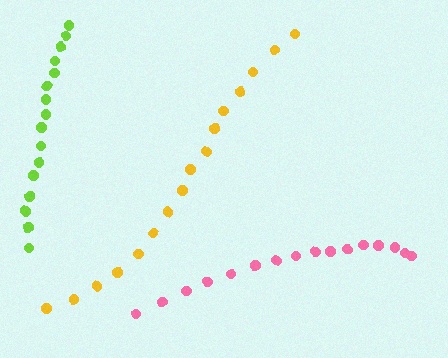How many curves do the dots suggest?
There are 3 distinct paths.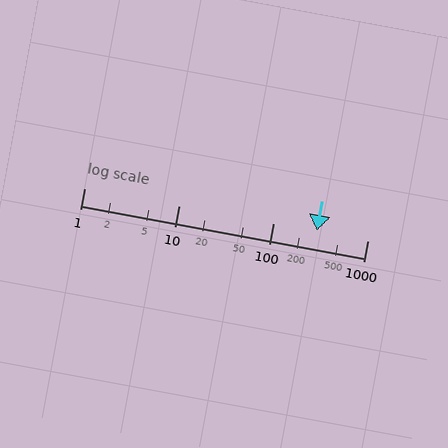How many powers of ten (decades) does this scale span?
The scale spans 3 decades, from 1 to 1000.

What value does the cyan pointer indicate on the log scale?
The pointer indicates approximately 290.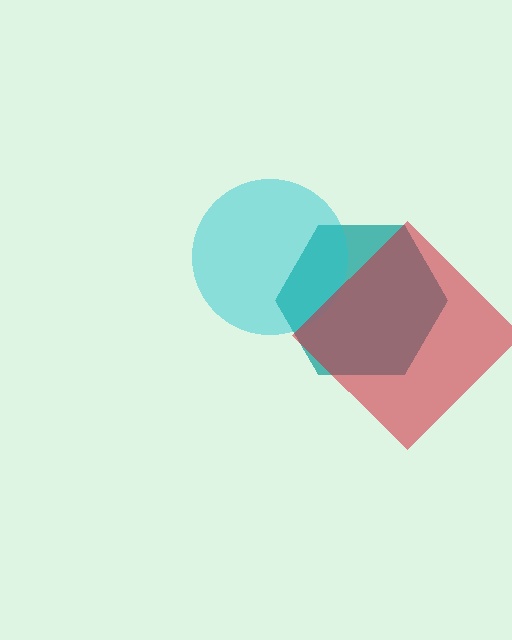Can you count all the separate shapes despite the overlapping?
Yes, there are 3 separate shapes.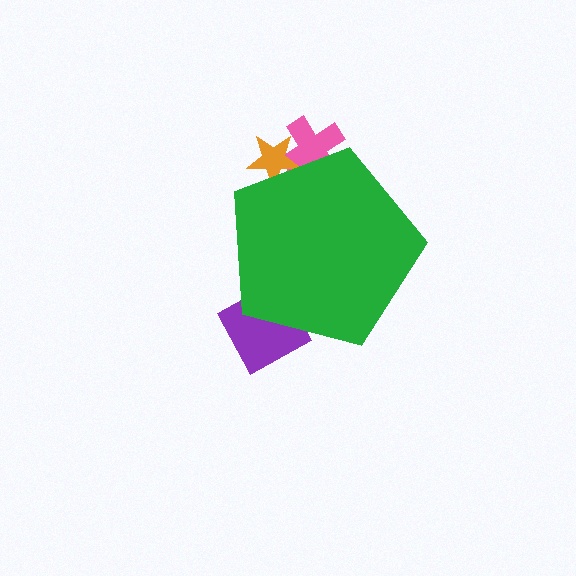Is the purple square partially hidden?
Yes, the purple square is partially hidden behind the green pentagon.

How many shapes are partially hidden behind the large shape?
3 shapes are partially hidden.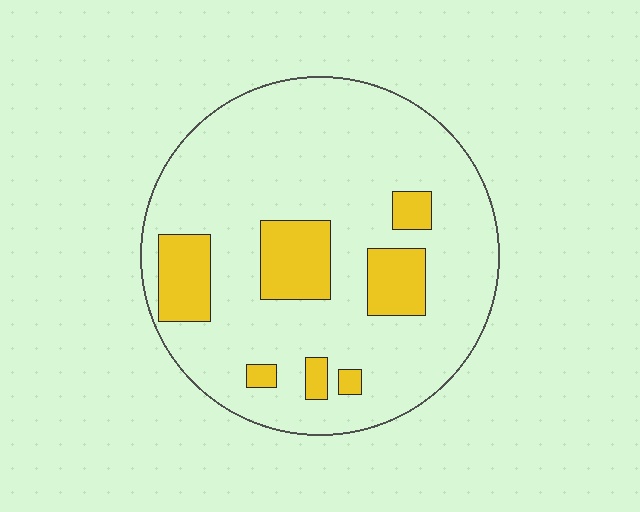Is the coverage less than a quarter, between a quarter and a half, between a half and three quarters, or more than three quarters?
Less than a quarter.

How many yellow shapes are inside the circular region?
7.